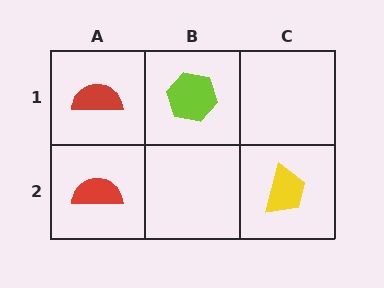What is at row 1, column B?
A lime hexagon.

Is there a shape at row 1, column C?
No, that cell is empty.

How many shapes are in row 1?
2 shapes.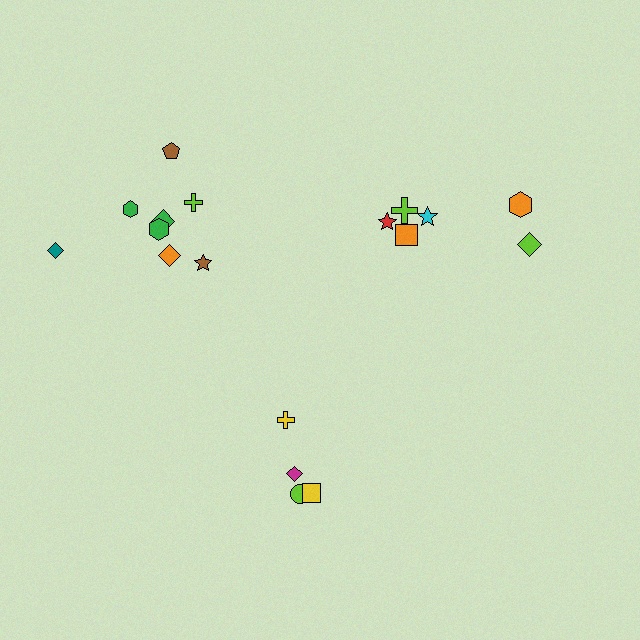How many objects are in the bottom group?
There are 4 objects.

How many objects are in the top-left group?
There are 8 objects.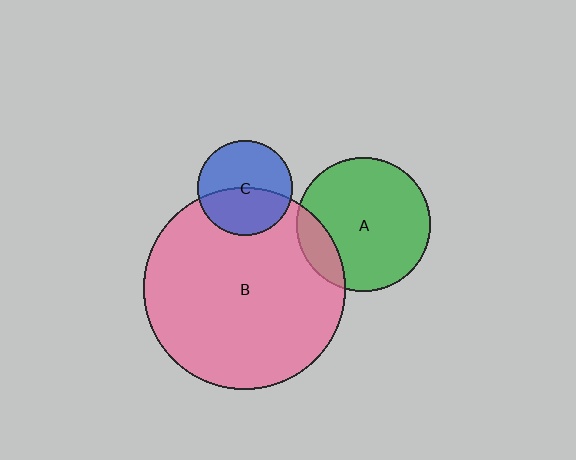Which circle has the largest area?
Circle B (pink).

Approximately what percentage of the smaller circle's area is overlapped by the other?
Approximately 15%.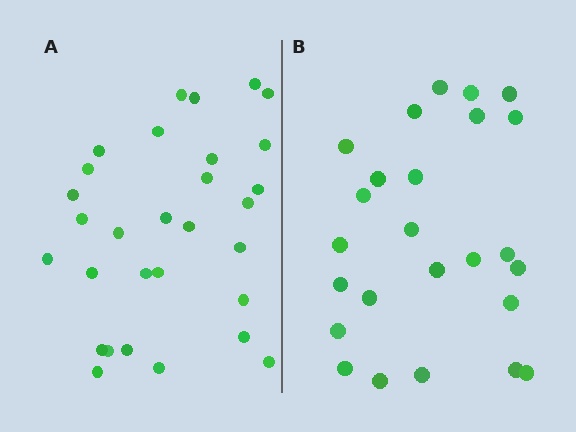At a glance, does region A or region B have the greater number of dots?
Region A (the left region) has more dots.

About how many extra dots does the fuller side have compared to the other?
Region A has about 5 more dots than region B.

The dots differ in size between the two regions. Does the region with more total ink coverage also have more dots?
No. Region B has more total ink coverage because its dots are larger, but region A actually contains more individual dots. Total area can be misleading — the number of items is what matters here.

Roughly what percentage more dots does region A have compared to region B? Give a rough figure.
About 20% more.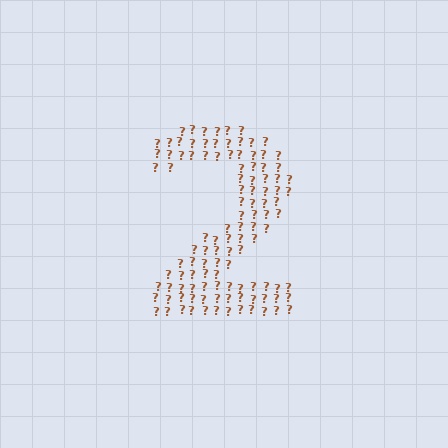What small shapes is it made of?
It is made of small question marks.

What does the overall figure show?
The overall figure shows the digit 2.